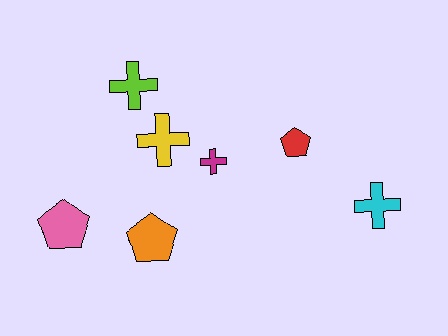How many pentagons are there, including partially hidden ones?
There are 3 pentagons.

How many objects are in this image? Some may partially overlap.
There are 7 objects.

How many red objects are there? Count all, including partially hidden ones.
There is 1 red object.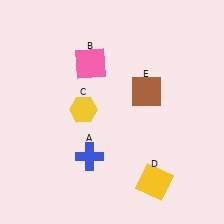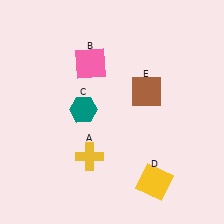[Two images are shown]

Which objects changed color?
A changed from blue to yellow. C changed from yellow to teal.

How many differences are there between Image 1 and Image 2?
There are 2 differences between the two images.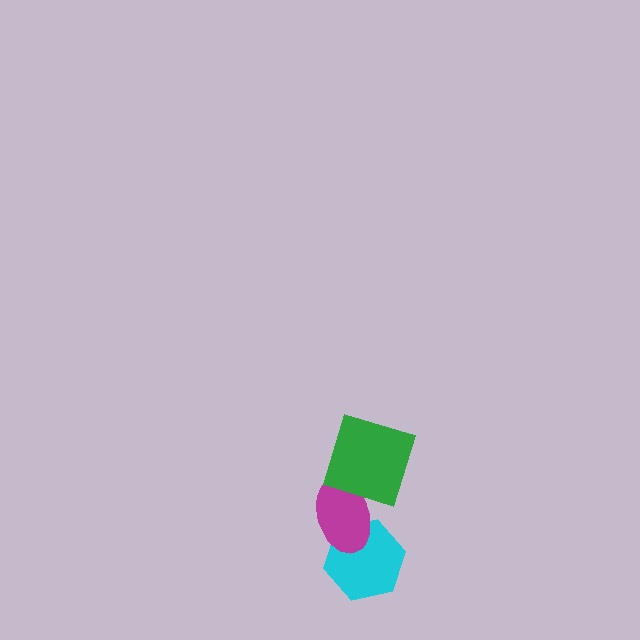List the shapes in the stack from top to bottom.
From top to bottom: the green square, the magenta ellipse, the cyan hexagon.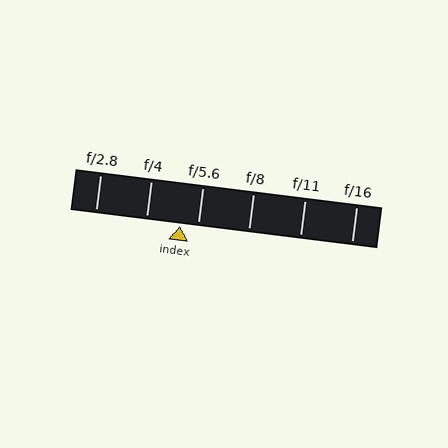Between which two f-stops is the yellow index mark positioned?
The index mark is between f/4 and f/5.6.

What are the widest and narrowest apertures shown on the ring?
The widest aperture shown is f/2.8 and the narrowest is f/16.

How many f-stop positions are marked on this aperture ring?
There are 6 f-stop positions marked.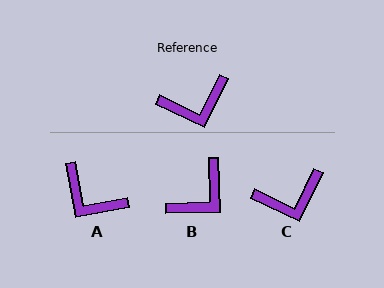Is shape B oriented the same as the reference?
No, it is off by about 27 degrees.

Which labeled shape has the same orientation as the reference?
C.